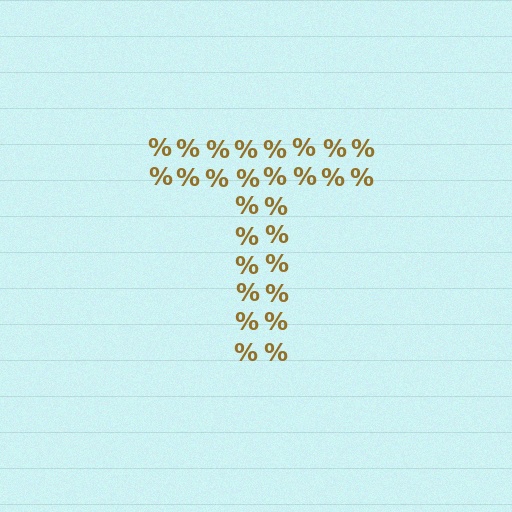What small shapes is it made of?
It is made of small percent signs.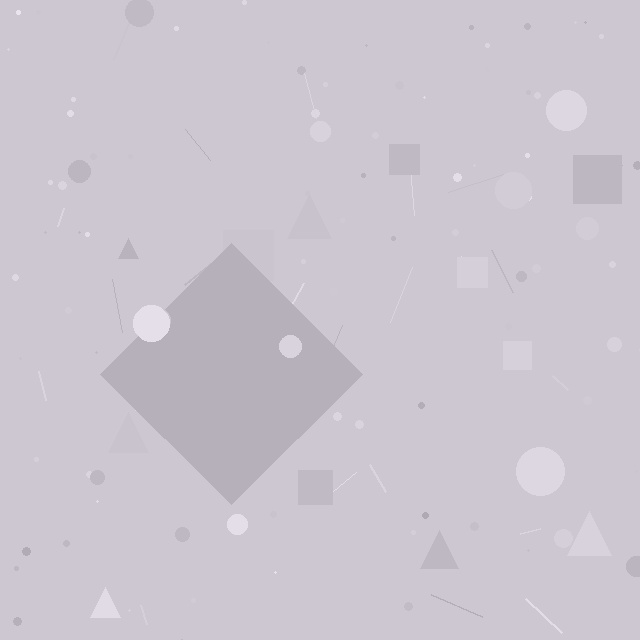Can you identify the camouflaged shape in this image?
The camouflaged shape is a diamond.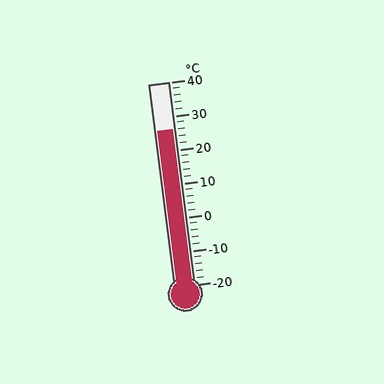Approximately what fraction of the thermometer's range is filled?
The thermometer is filled to approximately 75% of its range.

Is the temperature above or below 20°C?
The temperature is above 20°C.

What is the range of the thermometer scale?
The thermometer scale ranges from -20°C to 40°C.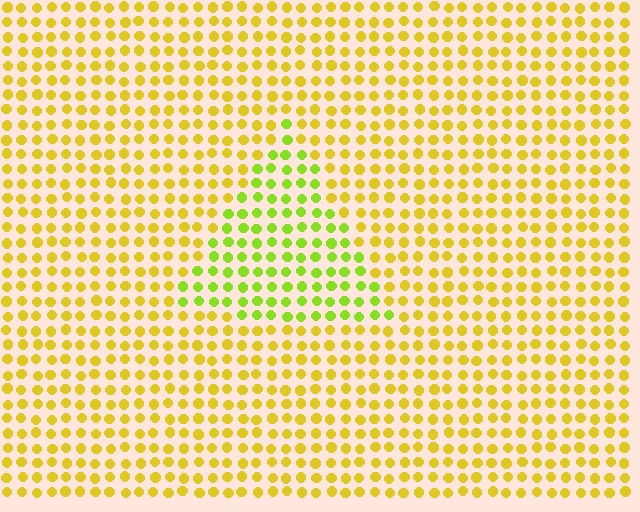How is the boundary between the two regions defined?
The boundary is defined purely by a slight shift in hue (about 36 degrees). Spacing, size, and orientation are identical on both sides.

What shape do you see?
I see a triangle.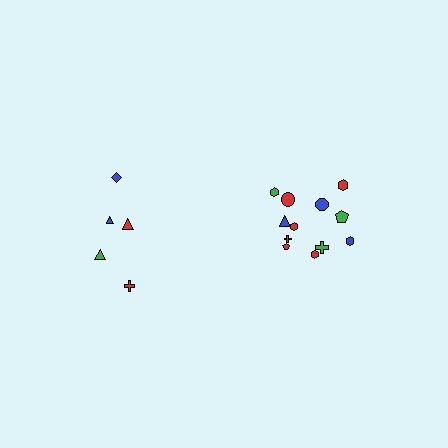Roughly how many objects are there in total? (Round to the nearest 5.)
Roughly 15 objects in total.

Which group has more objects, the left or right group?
The right group.